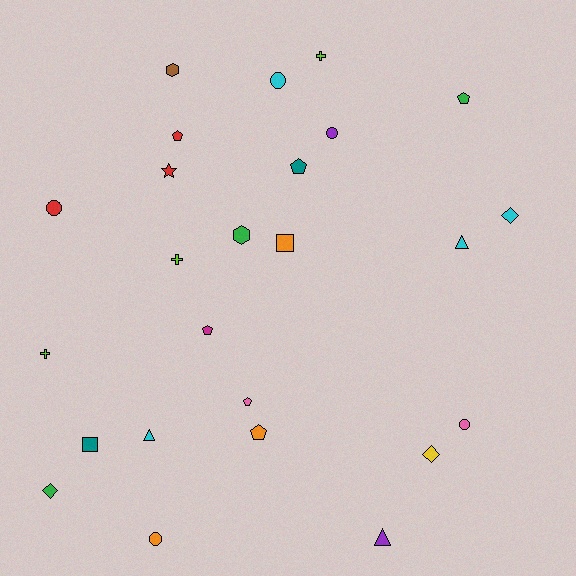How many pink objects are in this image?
There are 2 pink objects.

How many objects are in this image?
There are 25 objects.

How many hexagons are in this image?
There are 2 hexagons.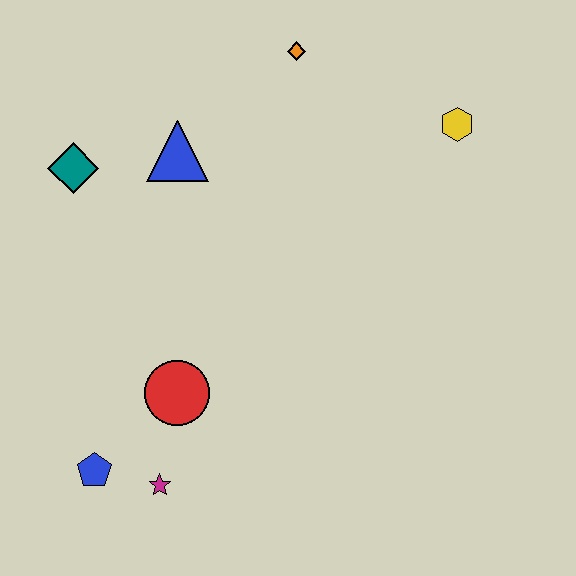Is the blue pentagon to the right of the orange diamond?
No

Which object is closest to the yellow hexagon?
The orange diamond is closest to the yellow hexagon.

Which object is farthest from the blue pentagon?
The yellow hexagon is farthest from the blue pentagon.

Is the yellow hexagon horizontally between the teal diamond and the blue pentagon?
No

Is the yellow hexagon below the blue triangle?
No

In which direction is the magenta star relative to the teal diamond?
The magenta star is below the teal diamond.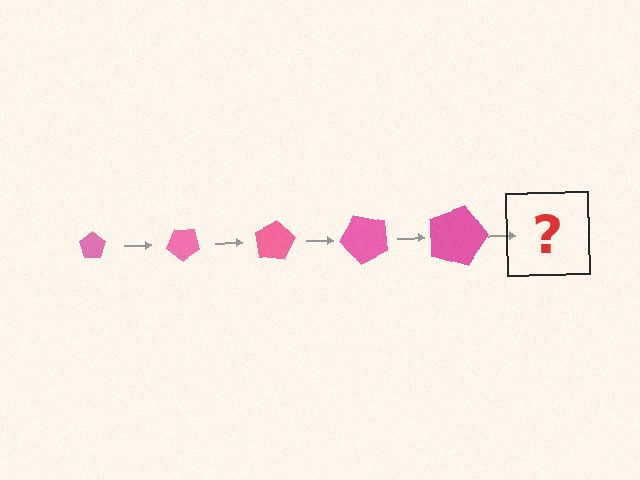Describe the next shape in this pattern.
It should be a pentagon, larger than the previous one and rotated 200 degrees from the start.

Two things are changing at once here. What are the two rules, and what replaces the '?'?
The two rules are that the pentagon grows larger each step and it rotates 40 degrees each step. The '?' should be a pentagon, larger than the previous one and rotated 200 degrees from the start.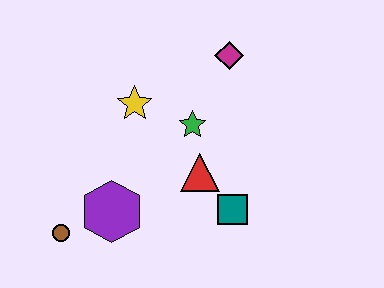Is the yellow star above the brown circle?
Yes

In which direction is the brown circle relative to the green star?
The brown circle is to the left of the green star.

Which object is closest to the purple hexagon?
The brown circle is closest to the purple hexagon.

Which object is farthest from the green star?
The brown circle is farthest from the green star.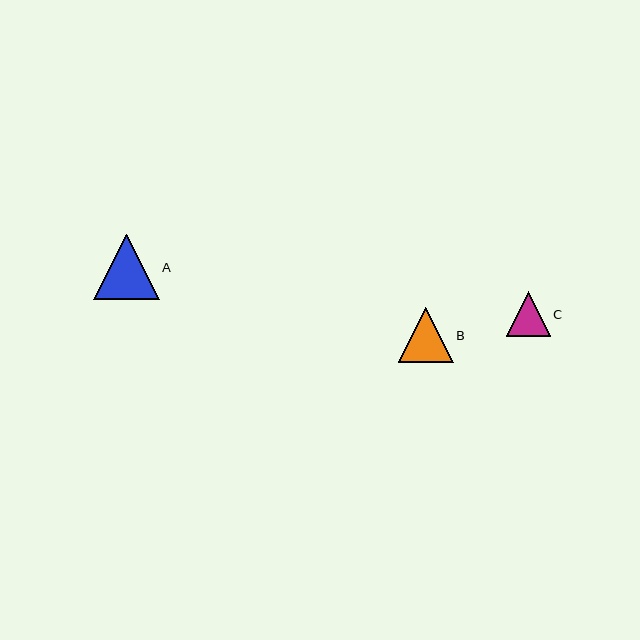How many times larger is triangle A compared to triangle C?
Triangle A is approximately 1.5 times the size of triangle C.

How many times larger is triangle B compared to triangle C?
Triangle B is approximately 1.2 times the size of triangle C.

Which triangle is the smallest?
Triangle C is the smallest with a size of approximately 44 pixels.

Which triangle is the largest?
Triangle A is the largest with a size of approximately 66 pixels.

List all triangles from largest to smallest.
From largest to smallest: A, B, C.